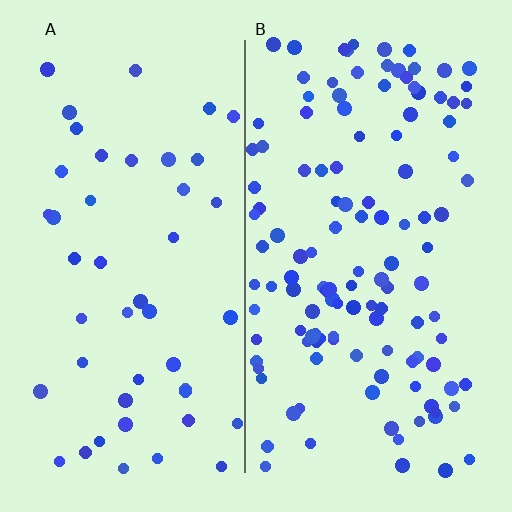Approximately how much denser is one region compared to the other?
Approximately 2.7× — region B over region A.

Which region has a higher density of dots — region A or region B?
B (the right).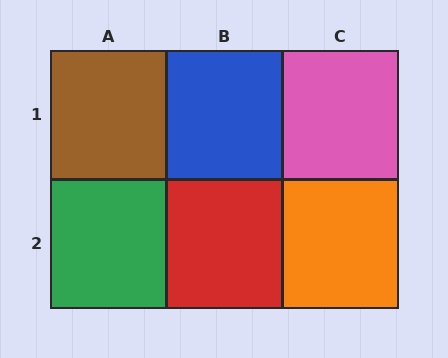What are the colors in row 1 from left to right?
Brown, blue, pink.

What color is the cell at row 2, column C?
Orange.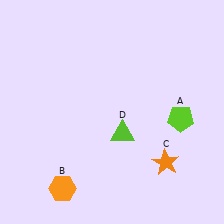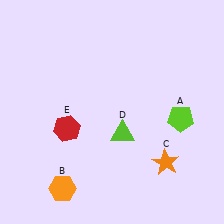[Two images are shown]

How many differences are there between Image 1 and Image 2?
There is 1 difference between the two images.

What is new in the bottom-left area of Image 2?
A red hexagon (E) was added in the bottom-left area of Image 2.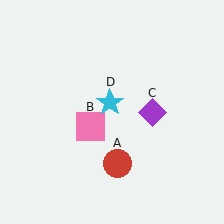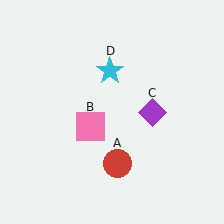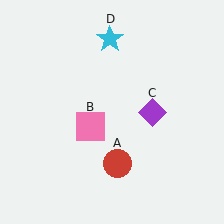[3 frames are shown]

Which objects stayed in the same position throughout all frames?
Red circle (object A) and pink square (object B) and purple diamond (object C) remained stationary.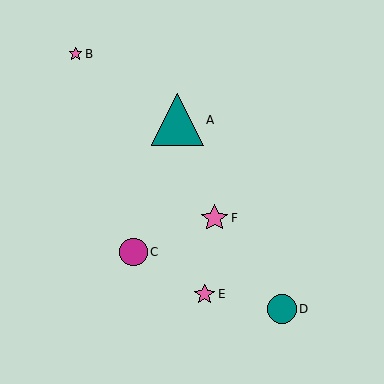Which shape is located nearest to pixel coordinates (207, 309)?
The pink star (labeled E) at (204, 294) is nearest to that location.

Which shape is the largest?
The teal triangle (labeled A) is the largest.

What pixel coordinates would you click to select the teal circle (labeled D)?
Click at (282, 309) to select the teal circle D.